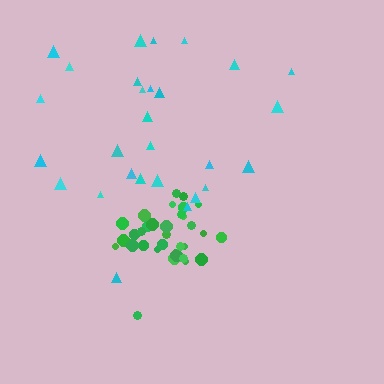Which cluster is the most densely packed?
Green.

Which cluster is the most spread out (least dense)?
Cyan.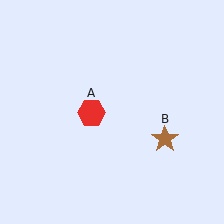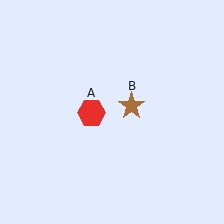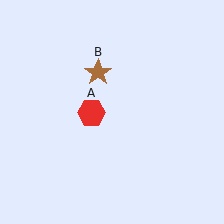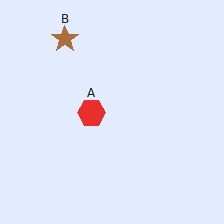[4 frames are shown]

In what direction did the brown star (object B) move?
The brown star (object B) moved up and to the left.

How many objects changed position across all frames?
1 object changed position: brown star (object B).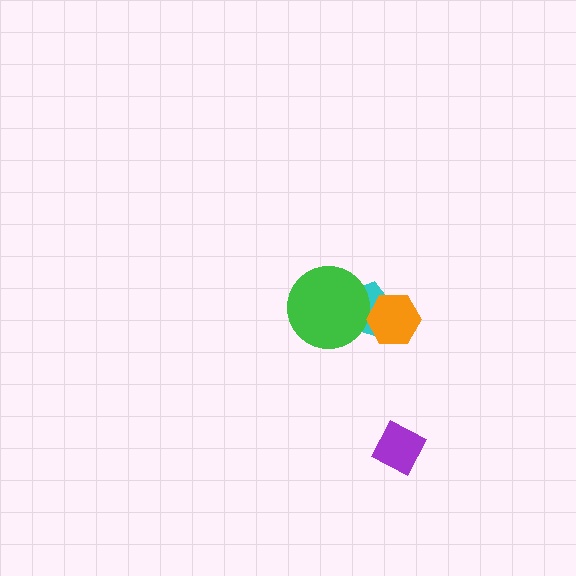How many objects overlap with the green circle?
1 object overlaps with the green circle.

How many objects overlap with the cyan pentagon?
2 objects overlap with the cyan pentagon.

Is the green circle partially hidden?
No, no other shape covers it.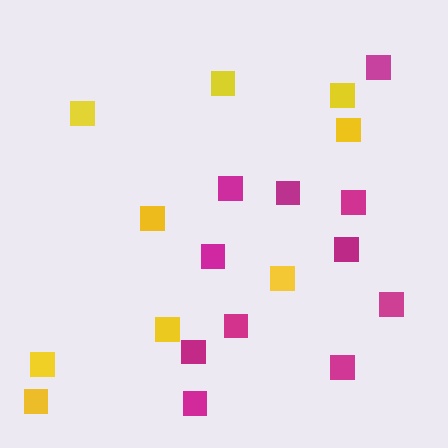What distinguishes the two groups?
There are 2 groups: one group of magenta squares (11) and one group of yellow squares (9).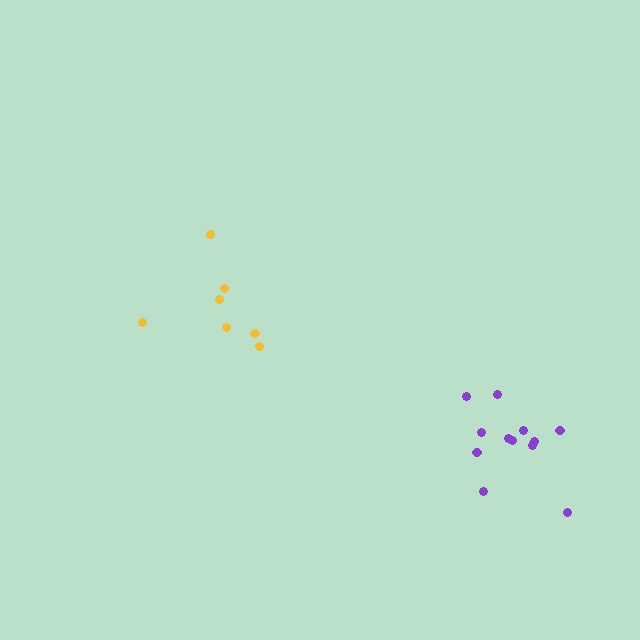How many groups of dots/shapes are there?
There are 2 groups.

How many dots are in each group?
Group 1: 7 dots, Group 2: 12 dots (19 total).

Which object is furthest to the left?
The yellow cluster is leftmost.